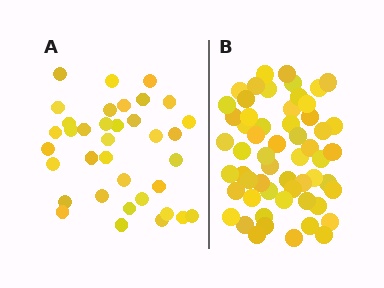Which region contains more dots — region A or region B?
Region B (the right region) has more dots.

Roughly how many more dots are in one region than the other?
Region B has approximately 20 more dots than region A.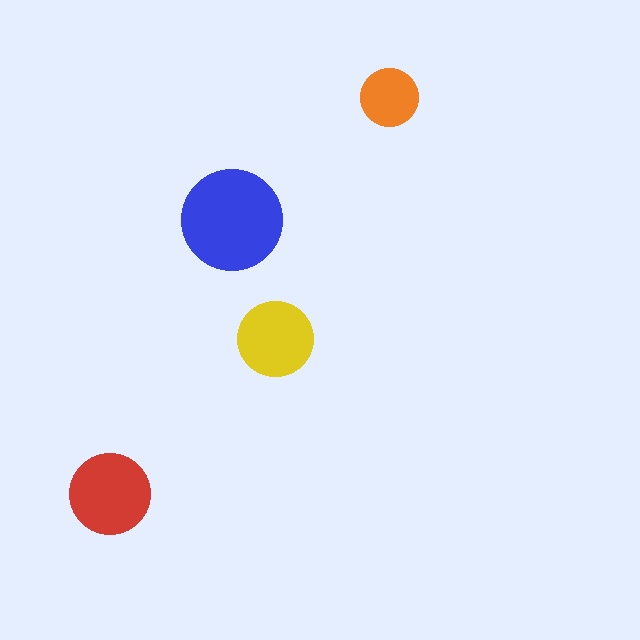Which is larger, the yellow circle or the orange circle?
The yellow one.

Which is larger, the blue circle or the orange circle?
The blue one.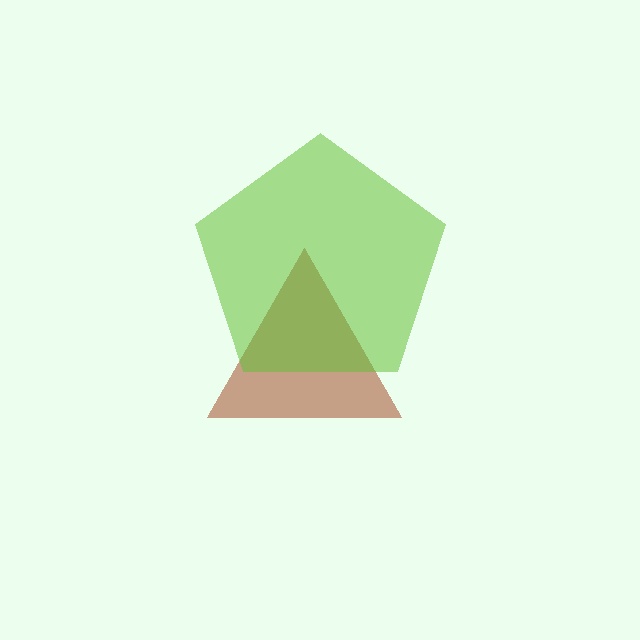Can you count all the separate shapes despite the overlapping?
Yes, there are 2 separate shapes.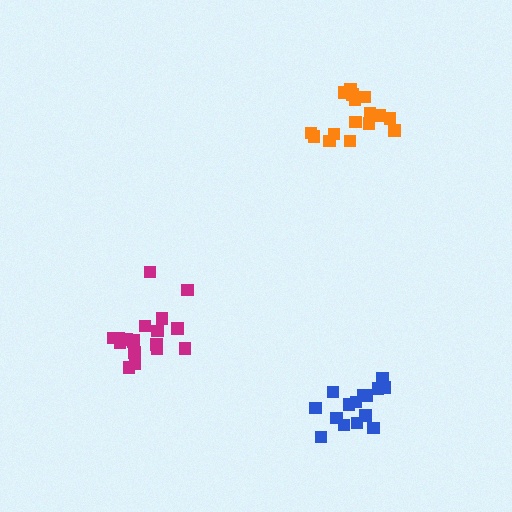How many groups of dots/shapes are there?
There are 3 groups.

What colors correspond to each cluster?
The clusters are colored: magenta, orange, blue.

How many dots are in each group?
Group 1: 18 dots, Group 2: 16 dots, Group 3: 15 dots (49 total).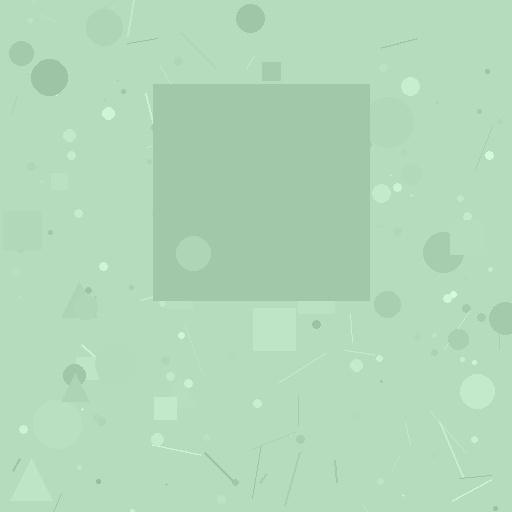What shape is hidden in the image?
A square is hidden in the image.